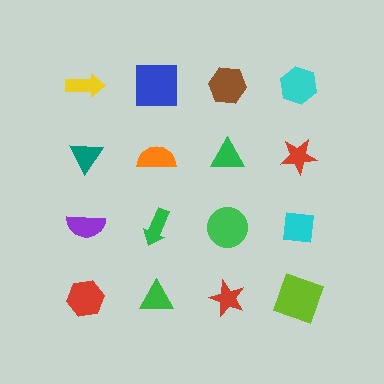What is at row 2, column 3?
A green triangle.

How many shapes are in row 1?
4 shapes.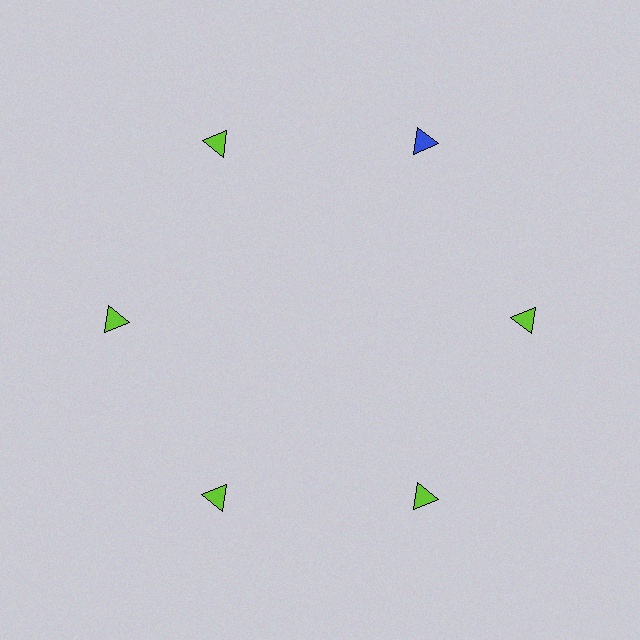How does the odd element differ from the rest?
It has a different color: blue instead of lime.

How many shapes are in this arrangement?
There are 6 shapes arranged in a ring pattern.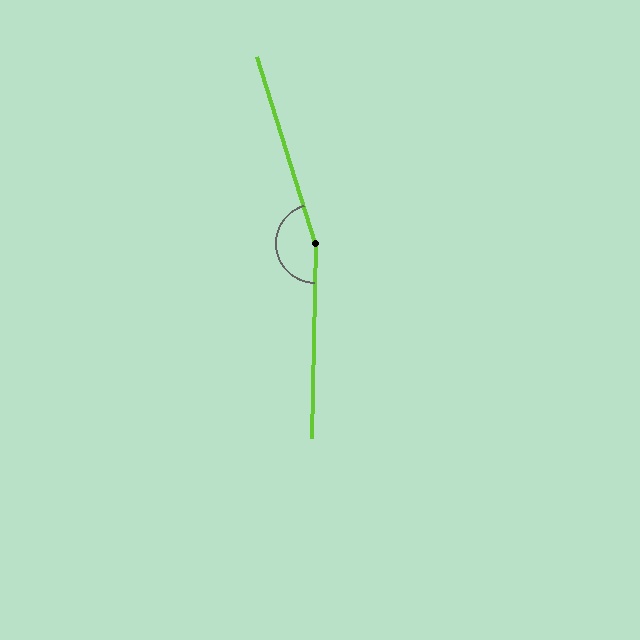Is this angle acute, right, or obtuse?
It is obtuse.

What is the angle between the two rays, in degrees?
Approximately 161 degrees.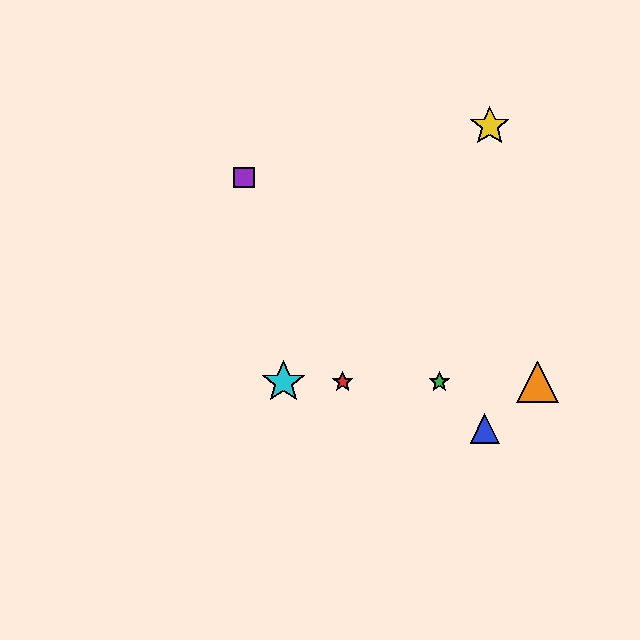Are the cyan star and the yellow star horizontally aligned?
No, the cyan star is at y≈382 and the yellow star is at y≈126.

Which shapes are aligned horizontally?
The red star, the green star, the orange triangle, the cyan star are aligned horizontally.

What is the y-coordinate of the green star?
The green star is at y≈382.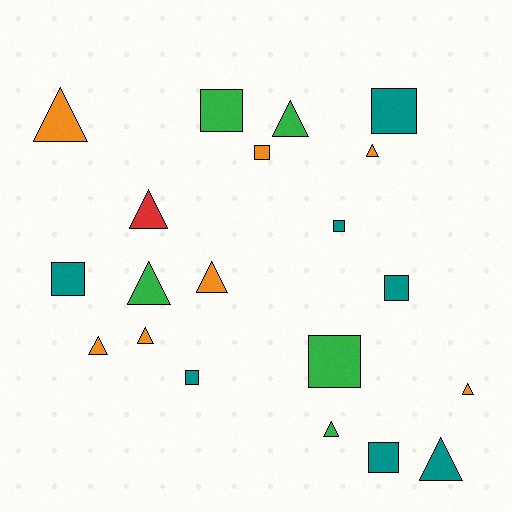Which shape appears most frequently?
Triangle, with 11 objects.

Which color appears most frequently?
Orange, with 7 objects.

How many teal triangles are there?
There is 1 teal triangle.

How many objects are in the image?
There are 20 objects.